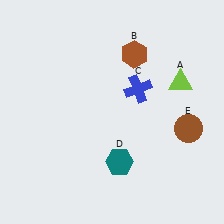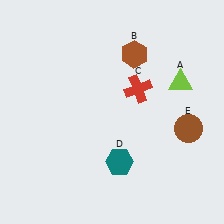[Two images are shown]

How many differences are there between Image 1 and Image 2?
There is 1 difference between the two images.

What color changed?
The cross (C) changed from blue in Image 1 to red in Image 2.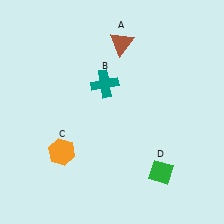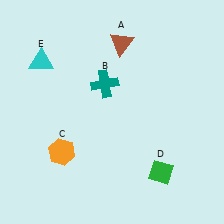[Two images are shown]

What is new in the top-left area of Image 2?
A cyan triangle (E) was added in the top-left area of Image 2.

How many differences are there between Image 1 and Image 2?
There is 1 difference between the two images.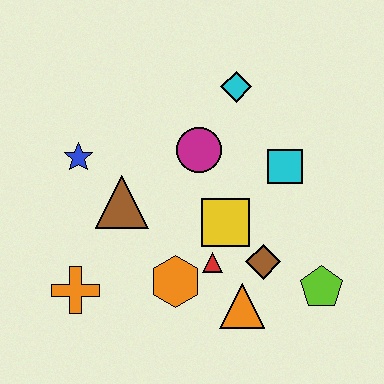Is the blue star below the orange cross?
No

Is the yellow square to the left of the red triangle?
No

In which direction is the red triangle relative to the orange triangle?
The red triangle is above the orange triangle.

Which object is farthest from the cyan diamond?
The orange cross is farthest from the cyan diamond.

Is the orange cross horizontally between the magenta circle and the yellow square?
No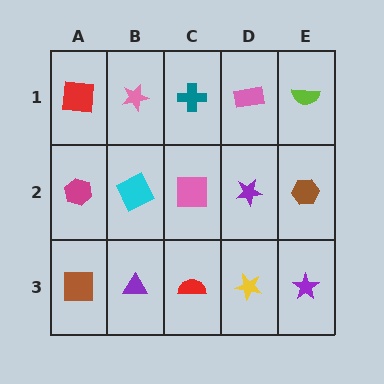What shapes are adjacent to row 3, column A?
A magenta hexagon (row 2, column A), a purple triangle (row 3, column B).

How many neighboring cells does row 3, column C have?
3.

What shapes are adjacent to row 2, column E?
A lime semicircle (row 1, column E), a purple star (row 3, column E), a purple star (row 2, column D).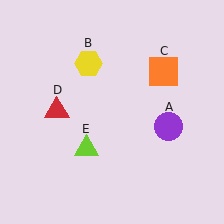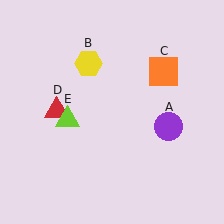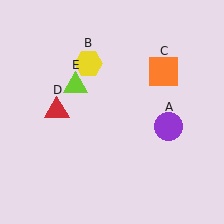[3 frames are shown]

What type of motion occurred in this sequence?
The lime triangle (object E) rotated clockwise around the center of the scene.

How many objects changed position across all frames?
1 object changed position: lime triangle (object E).